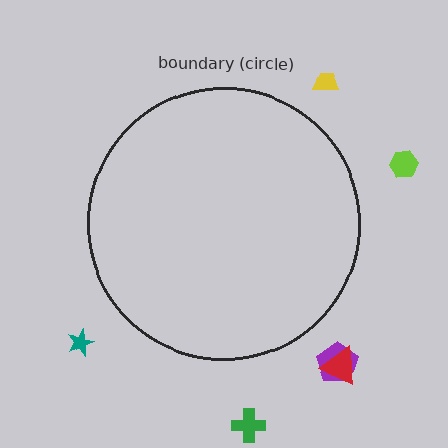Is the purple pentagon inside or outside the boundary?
Outside.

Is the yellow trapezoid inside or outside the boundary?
Outside.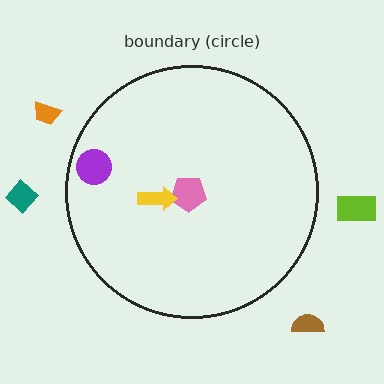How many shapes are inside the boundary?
3 inside, 4 outside.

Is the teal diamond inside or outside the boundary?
Outside.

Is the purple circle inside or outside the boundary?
Inside.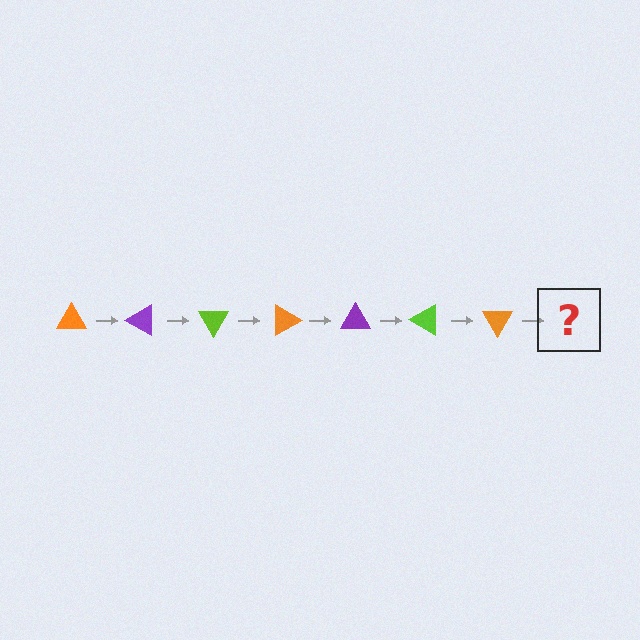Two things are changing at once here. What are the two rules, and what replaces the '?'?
The two rules are that it rotates 30 degrees each step and the color cycles through orange, purple, and lime. The '?' should be a purple triangle, rotated 210 degrees from the start.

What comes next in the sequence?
The next element should be a purple triangle, rotated 210 degrees from the start.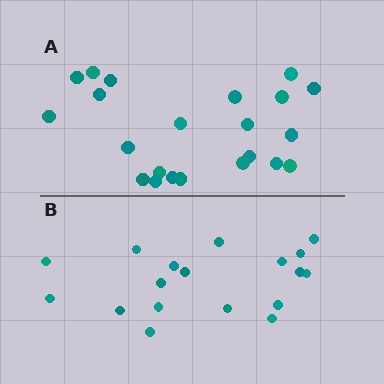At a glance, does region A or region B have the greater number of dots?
Region A (the top region) has more dots.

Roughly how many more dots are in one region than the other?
Region A has about 4 more dots than region B.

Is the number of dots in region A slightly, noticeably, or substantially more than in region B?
Region A has only slightly more — the two regions are fairly close. The ratio is roughly 1.2 to 1.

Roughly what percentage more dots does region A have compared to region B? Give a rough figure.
About 20% more.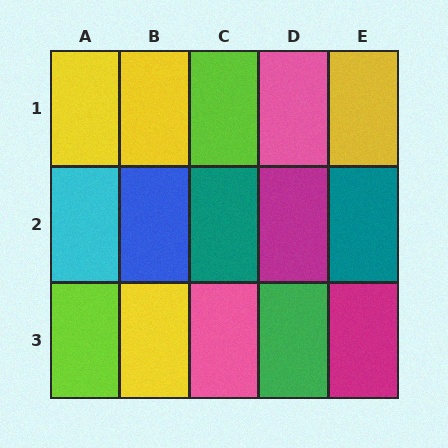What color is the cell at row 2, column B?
Blue.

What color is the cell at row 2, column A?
Cyan.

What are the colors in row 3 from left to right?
Lime, yellow, pink, green, magenta.